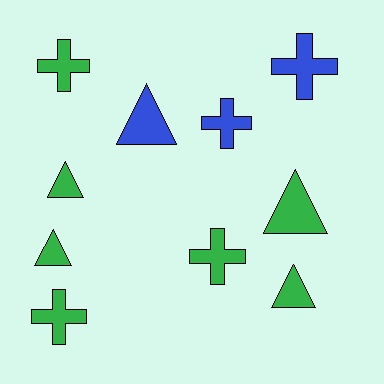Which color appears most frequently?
Green, with 7 objects.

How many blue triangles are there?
There is 1 blue triangle.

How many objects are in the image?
There are 10 objects.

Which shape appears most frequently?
Triangle, with 5 objects.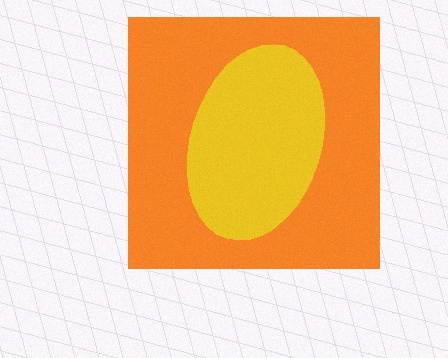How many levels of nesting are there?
2.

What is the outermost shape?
The orange square.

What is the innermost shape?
The yellow ellipse.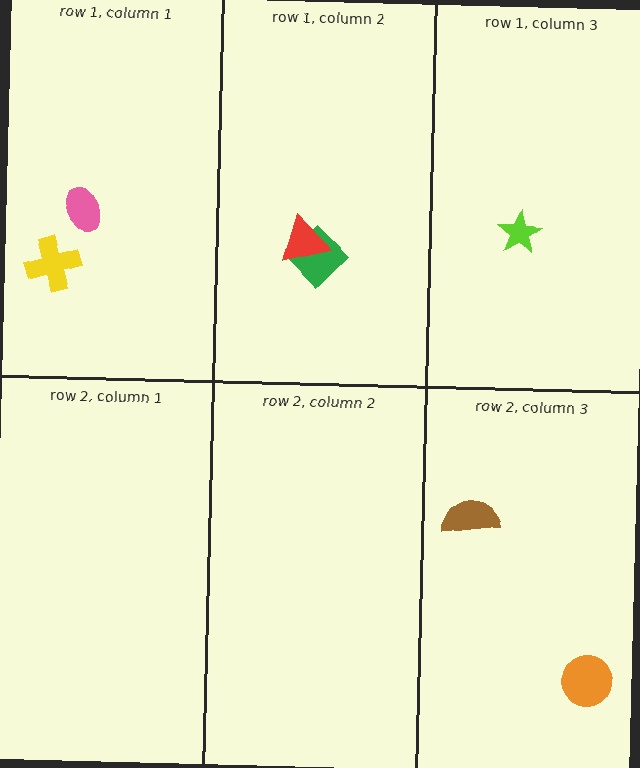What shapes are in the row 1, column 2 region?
The green diamond, the red triangle.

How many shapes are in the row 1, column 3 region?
1.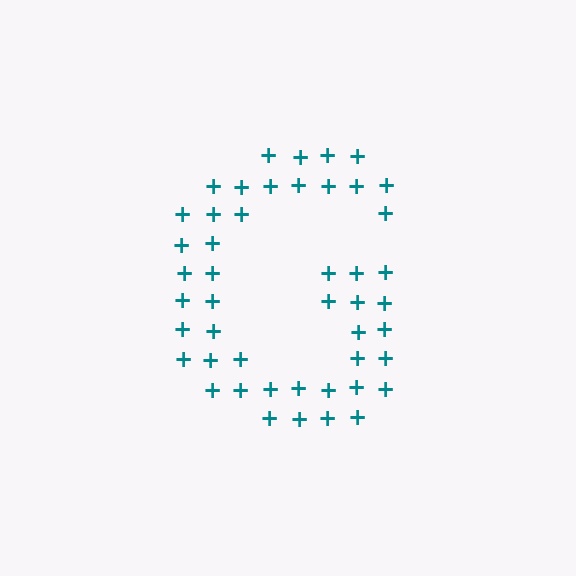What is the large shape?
The large shape is the letter G.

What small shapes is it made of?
It is made of small plus signs.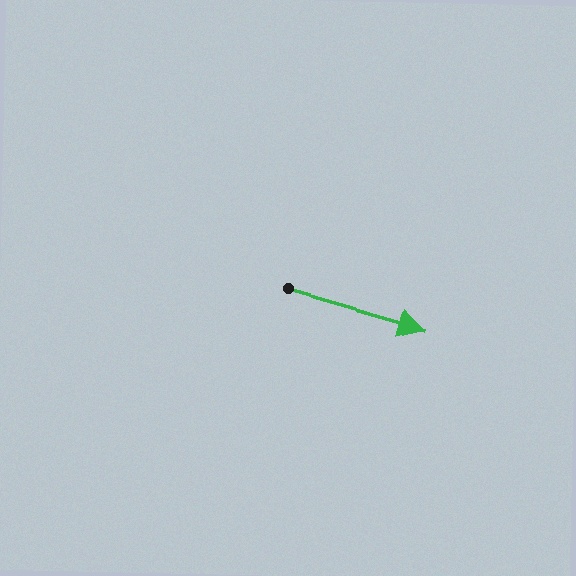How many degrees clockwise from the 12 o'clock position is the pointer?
Approximately 106 degrees.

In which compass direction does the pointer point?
East.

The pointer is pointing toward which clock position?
Roughly 4 o'clock.